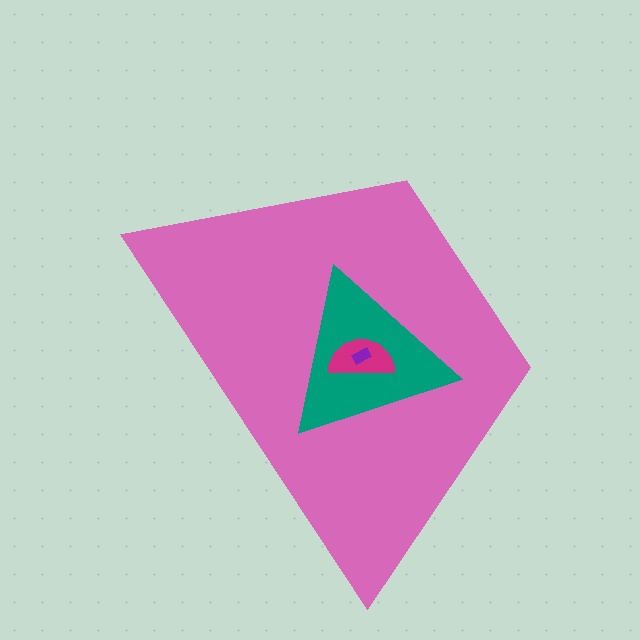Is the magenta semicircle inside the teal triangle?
Yes.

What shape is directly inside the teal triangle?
The magenta semicircle.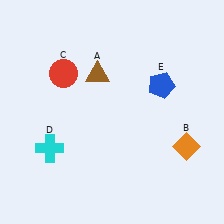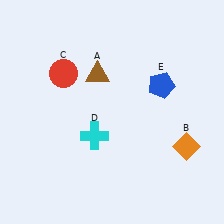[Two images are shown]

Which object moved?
The cyan cross (D) moved right.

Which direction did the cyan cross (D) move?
The cyan cross (D) moved right.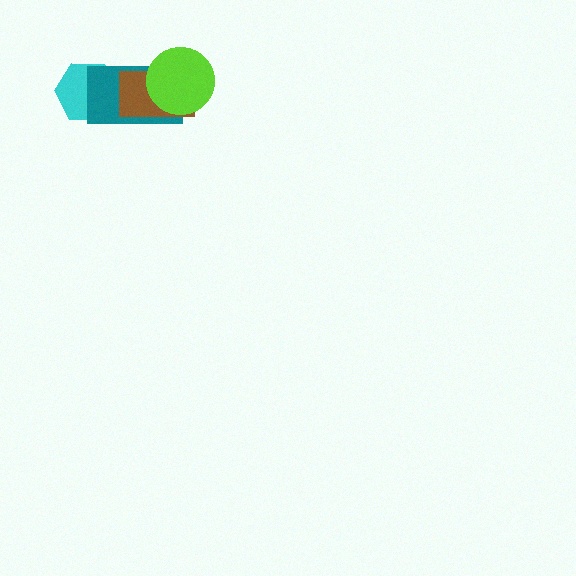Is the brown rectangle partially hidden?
Yes, it is partially covered by another shape.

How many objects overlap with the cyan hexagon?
1 object overlaps with the cyan hexagon.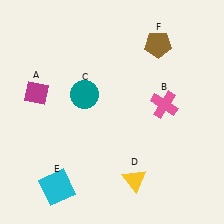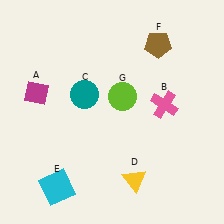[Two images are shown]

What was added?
A lime circle (G) was added in Image 2.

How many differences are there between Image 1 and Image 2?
There is 1 difference between the two images.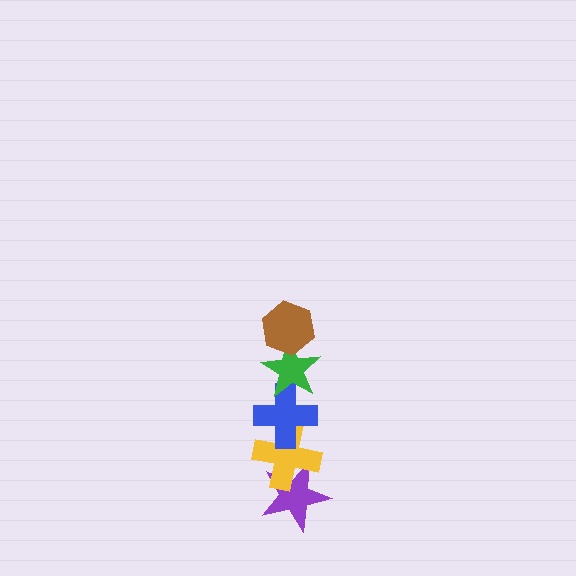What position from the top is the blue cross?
The blue cross is 3rd from the top.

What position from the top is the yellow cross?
The yellow cross is 4th from the top.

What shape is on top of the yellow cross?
The blue cross is on top of the yellow cross.